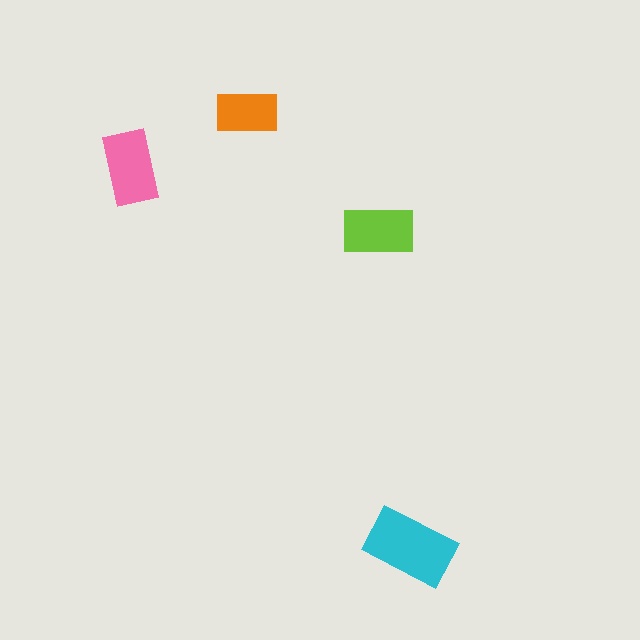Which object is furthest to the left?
The pink rectangle is leftmost.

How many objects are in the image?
There are 4 objects in the image.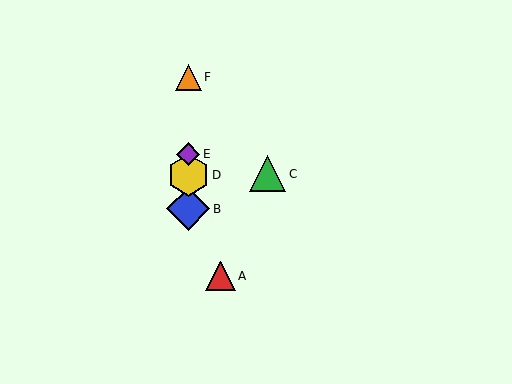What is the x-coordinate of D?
Object D is at x≈188.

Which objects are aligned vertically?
Objects B, D, E, F are aligned vertically.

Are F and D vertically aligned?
Yes, both are at x≈188.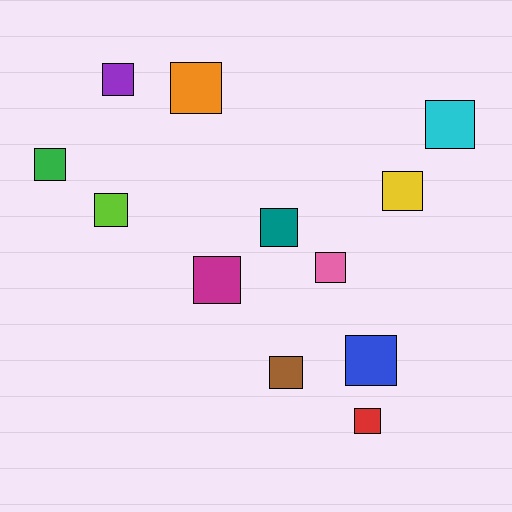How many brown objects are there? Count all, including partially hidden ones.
There is 1 brown object.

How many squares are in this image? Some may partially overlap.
There are 12 squares.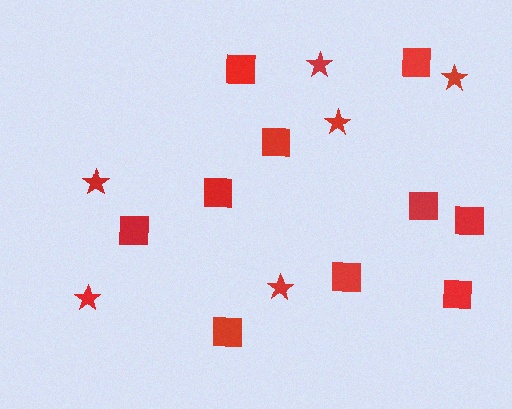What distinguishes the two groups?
There are 2 groups: one group of stars (6) and one group of squares (10).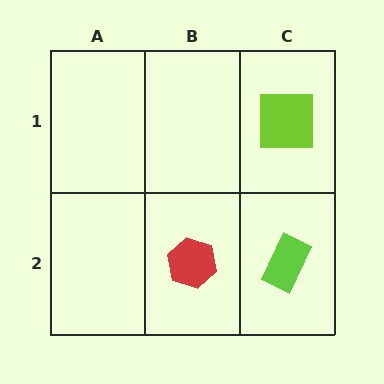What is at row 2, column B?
A red hexagon.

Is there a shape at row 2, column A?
No, that cell is empty.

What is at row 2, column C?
A lime rectangle.